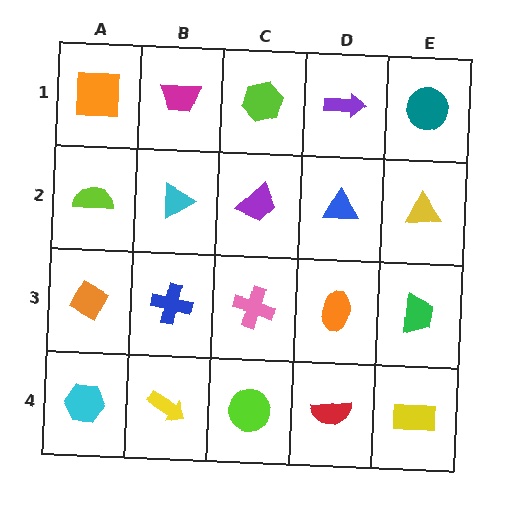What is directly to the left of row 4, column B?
A cyan hexagon.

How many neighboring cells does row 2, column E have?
3.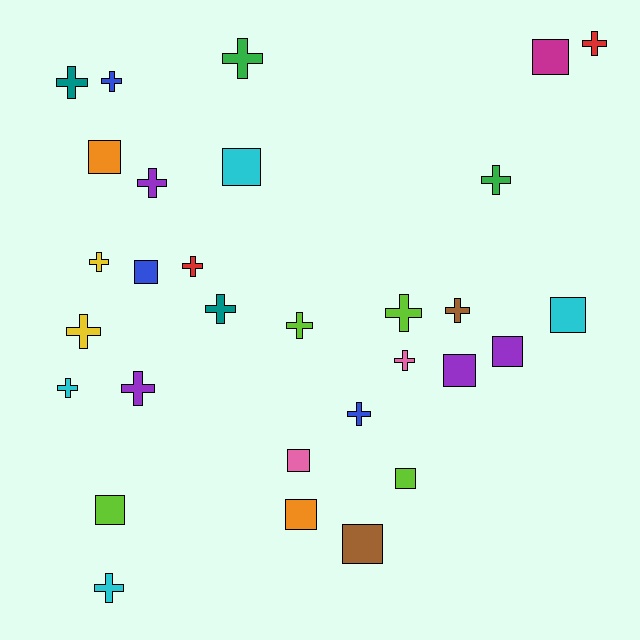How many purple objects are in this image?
There are 4 purple objects.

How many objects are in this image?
There are 30 objects.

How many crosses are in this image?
There are 18 crosses.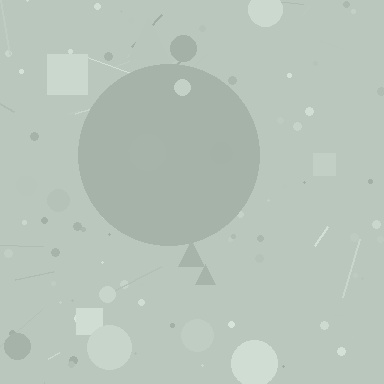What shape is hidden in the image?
A circle is hidden in the image.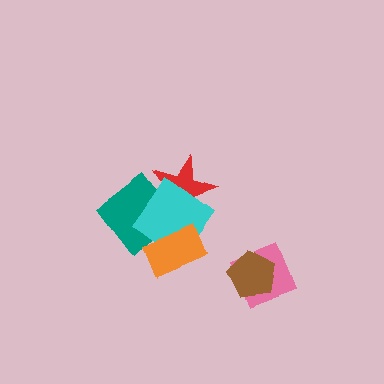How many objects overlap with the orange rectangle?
2 objects overlap with the orange rectangle.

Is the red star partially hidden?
Yes, it is partially covered by another shape.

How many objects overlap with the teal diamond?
3 objects overlap with the teal diamond.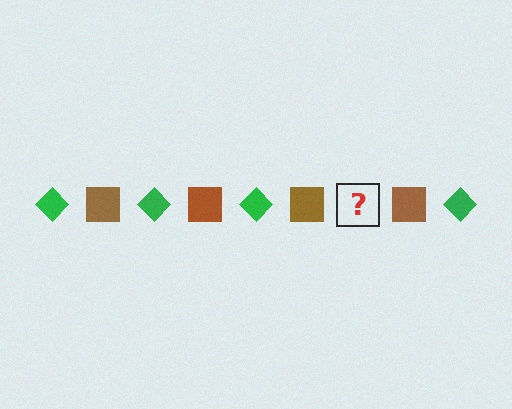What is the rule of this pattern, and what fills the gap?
The rule is that the pattern alternates between green diamond and brown square. The gap should be filled with a green diamond.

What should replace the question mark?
The question mark should be replaced with a green diamond.